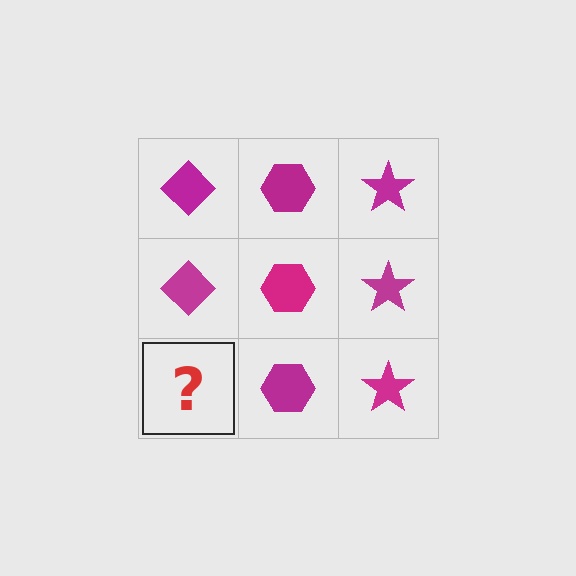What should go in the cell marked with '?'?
The missing cell should contain a magenta diamond.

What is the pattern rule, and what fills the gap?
The rule is that each column has a consistent shape. The gap should be filled with a magenta diamond.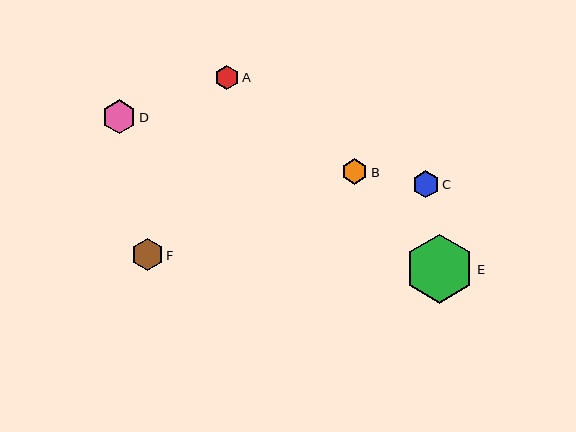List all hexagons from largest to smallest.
From largest to smallest: E, D, F, C, B, A.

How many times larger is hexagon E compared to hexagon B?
Hexagon E is approximately 2.7 times the size of hexagon B.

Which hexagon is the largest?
Hexagon E is the largest with a size of approximately 69 pixels.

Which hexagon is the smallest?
Hexagon A is the smallest with a size of approximately 24 pixels.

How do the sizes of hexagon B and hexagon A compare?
Hexagon B and hexagon A are approximately the same size.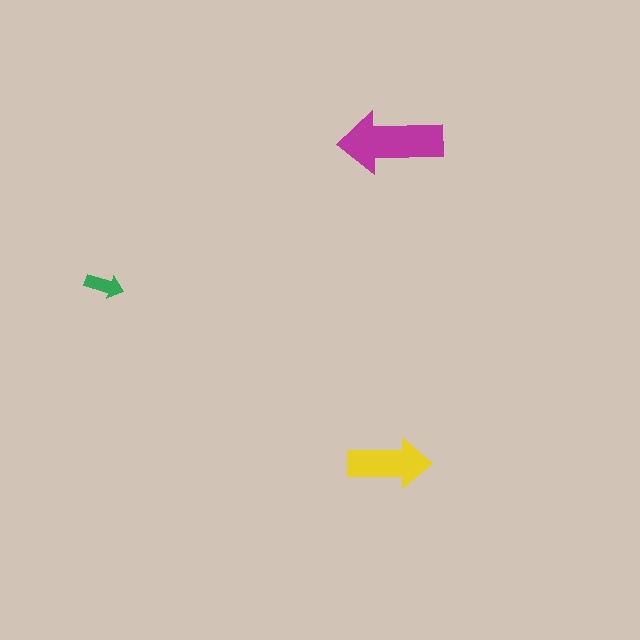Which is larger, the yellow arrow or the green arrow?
The yellow one.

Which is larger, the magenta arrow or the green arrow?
The magenta one.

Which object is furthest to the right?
The yellow arrow is rightmost.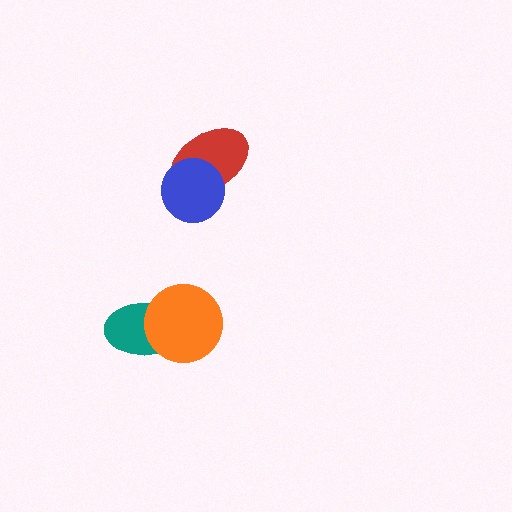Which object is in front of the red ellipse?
The blue circle is in front of the red ellipse.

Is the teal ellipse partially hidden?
Yes, it is partially covered by another shape.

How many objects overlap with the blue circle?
1 object overlaps with the blue circle.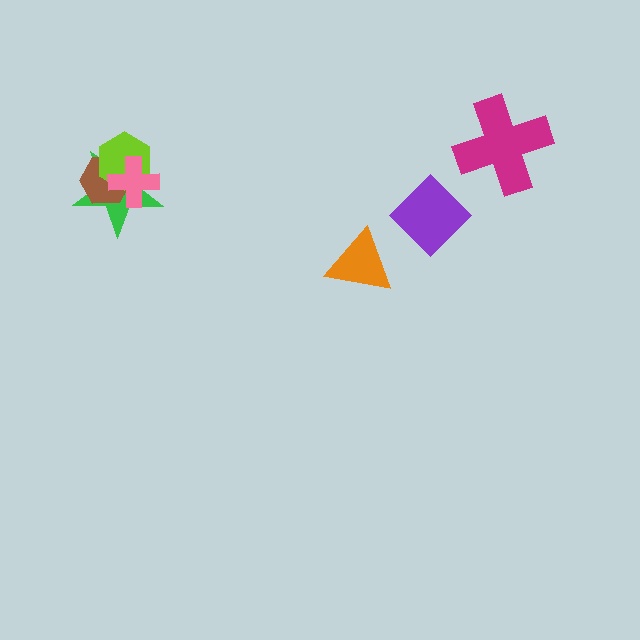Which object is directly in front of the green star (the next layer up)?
The brown hexagon is directly in front of the green star.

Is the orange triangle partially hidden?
No, no other shape covers it.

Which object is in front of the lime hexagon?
The pink cross is in front of the lime hexagon.